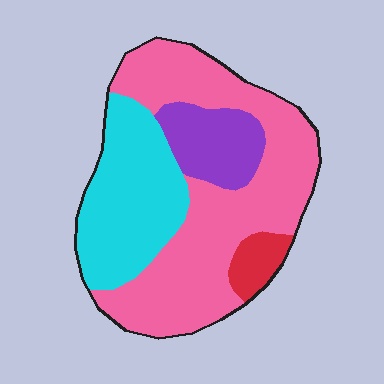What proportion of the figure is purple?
Purple covers 13% of the figure.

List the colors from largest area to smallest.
From largest to smallest: pink, cyan, purple, red.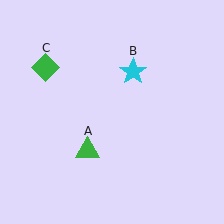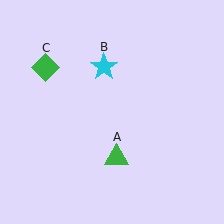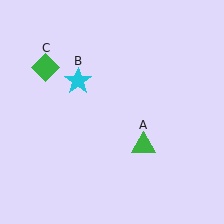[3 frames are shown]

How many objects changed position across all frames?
2 objects changed position: green triangle (object A), cyan star (object B).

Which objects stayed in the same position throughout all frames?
Green diamond (object C) remained stationary.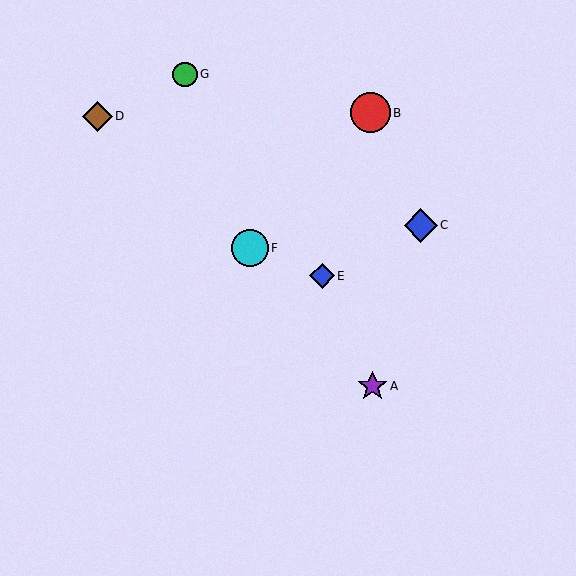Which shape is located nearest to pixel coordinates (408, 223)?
The blue diamond (labeled C) at (421, 225) is nearest to that location.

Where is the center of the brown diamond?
The center of the brown diamond is at (97, 116).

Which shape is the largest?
The red circle (labeled B) is the largest.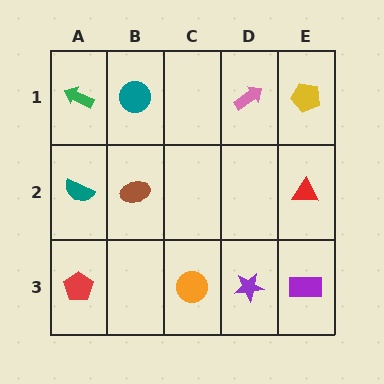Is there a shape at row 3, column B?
No, that cell is empty.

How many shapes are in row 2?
3 shapes.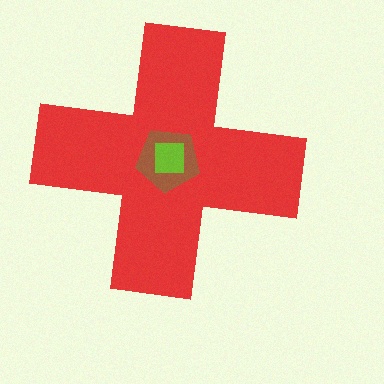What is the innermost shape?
The lime square.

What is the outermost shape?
The red cross.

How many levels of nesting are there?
3.